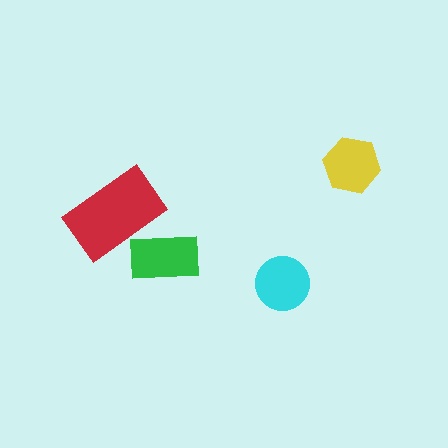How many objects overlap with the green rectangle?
1 object overlaps with the green rectangle.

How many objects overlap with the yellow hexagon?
0 objects overlap with the yellow hexagon.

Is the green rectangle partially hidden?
Yes, it is partially covered by another shape.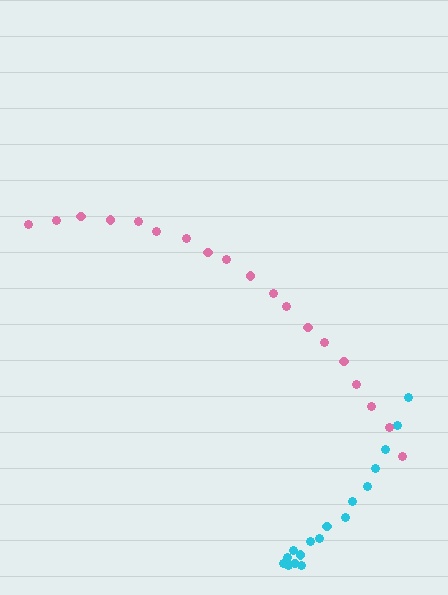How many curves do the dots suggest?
There are 2 distinct paths.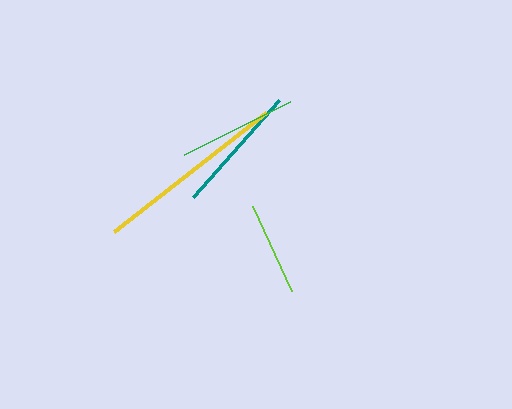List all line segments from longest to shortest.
From longest to shortest: yellow, teal, green, lime.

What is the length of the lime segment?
The lime segment is approximately 94 pixels long.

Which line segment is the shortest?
The lime line is the shortest at approximately 94 pixels.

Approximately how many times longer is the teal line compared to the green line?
The teal line is approximately 1.1 times the length of the green line.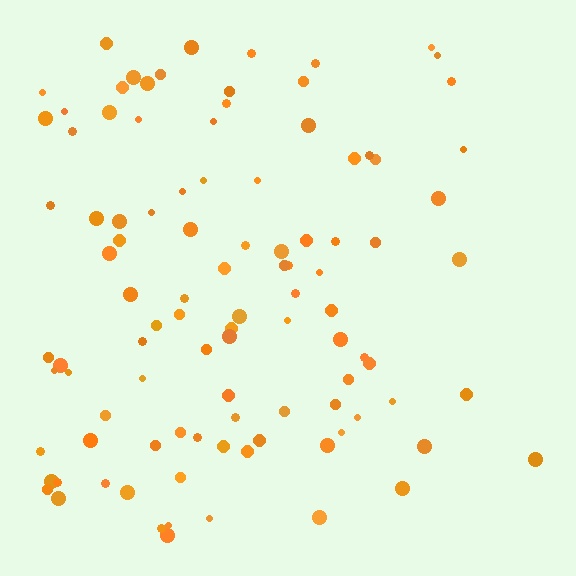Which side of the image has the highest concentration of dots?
The left.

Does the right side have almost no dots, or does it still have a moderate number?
Still a moderate number, just noticeably fewer than the left.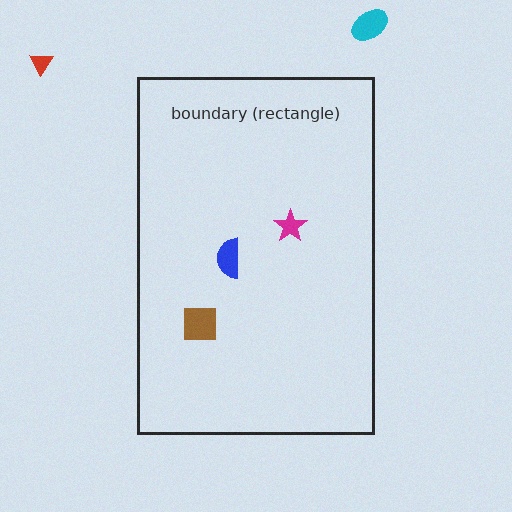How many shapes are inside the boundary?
3 inside, 2 outside.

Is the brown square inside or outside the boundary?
Inside.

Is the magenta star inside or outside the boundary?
Inside.